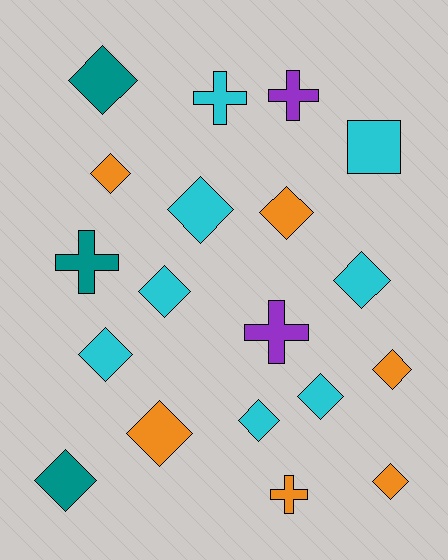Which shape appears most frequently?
Diamond, with 13 objects.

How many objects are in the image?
There are 19 objects.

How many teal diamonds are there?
There are 2 teal diamonds.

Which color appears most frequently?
Cyan, with 8 objects.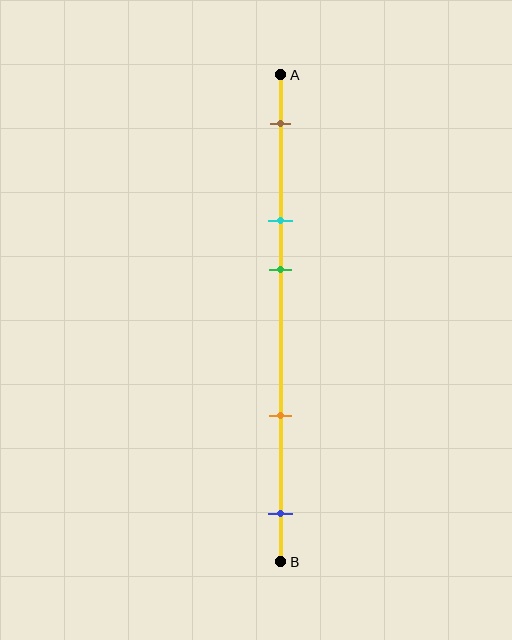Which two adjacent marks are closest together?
The cyan and green marks are the closest adjacent pair.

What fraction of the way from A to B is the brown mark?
The brown mark is approximately 10% (0.1) of the way from A to B.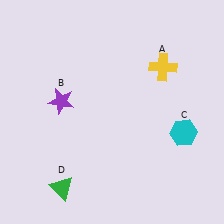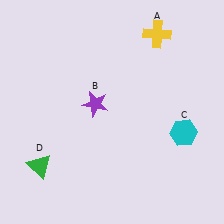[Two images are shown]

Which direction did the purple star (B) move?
The purple star (B) moved right.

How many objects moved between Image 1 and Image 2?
3 objects moved between the two images.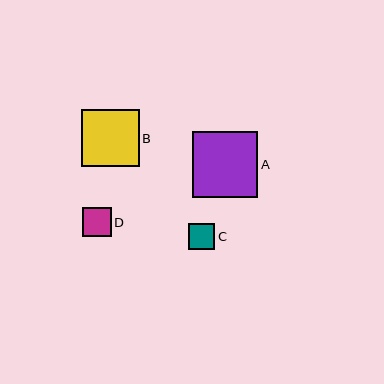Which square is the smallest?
Square C is the smallest with a size of approximately 26 pixels.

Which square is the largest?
Square A is the largest with a size of approximately 66 pixels.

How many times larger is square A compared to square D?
Square A is approximately 2.3 times the size of square D.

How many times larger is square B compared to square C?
Square B is approximately 2.2 times the size of square C.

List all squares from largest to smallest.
From largest to smallest: A, B, D, C.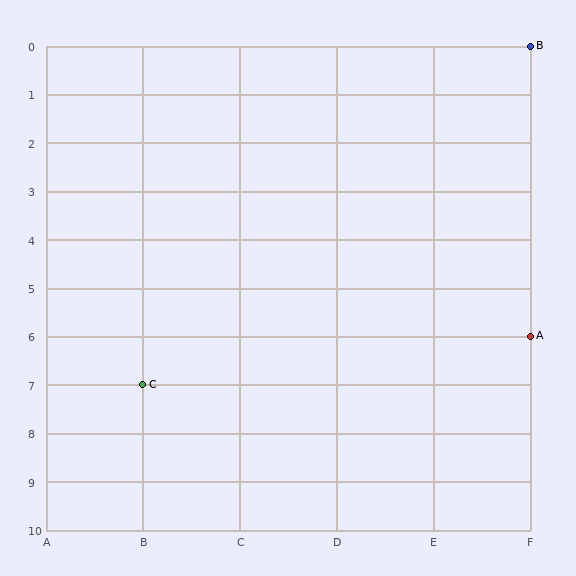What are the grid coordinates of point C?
Point C is at grid coordinates (B, 7).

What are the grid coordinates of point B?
Point B is at grid coordinates (F, 0).